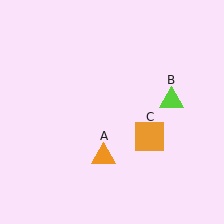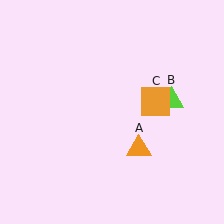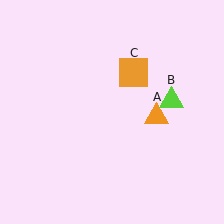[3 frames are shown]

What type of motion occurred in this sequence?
The orange triangle (object A), orange square (object C) rotated counterclockwise around the center of the scene.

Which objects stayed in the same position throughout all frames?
Lime triangle (object B) remained stationary.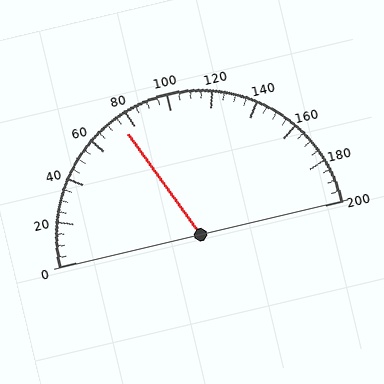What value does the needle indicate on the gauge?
The needle indicates approximately 75.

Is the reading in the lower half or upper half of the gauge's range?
The reading is in the lower half of the range (0 to 200).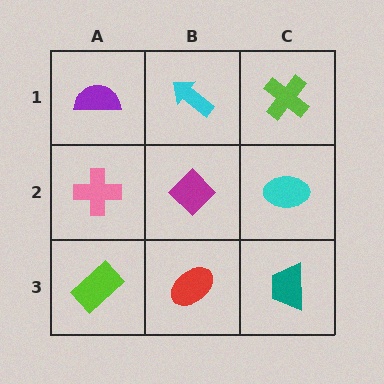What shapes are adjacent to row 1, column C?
A cyan ellipse (row 2, column C), a cyan arrow (row 1, column B).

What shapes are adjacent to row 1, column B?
A magenta diamond (row 2, column B), a purple semicircle (row 1, column A), a lime cross (row 1, column C).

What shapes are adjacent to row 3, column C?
A cyan ellipse (row 2, column C), a red ellipse (row 3, column B).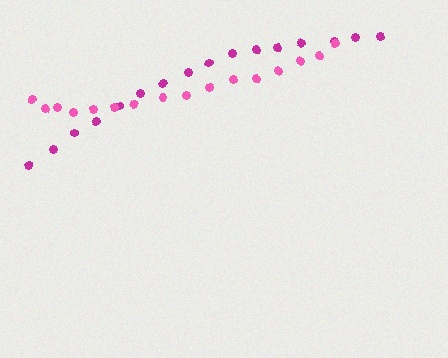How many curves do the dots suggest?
There are 2 distinct paths.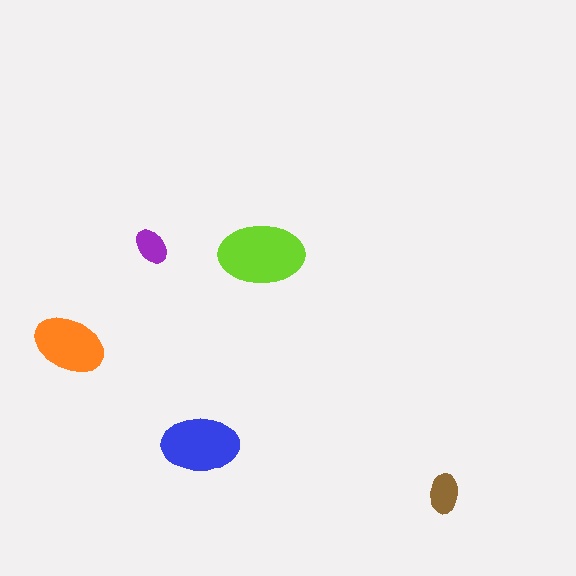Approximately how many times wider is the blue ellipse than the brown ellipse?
About 2 times wider.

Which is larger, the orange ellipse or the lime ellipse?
The lime one.